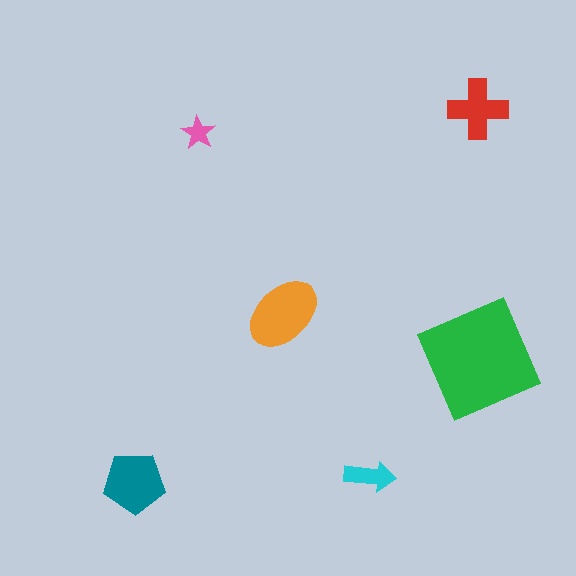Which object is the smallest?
The pink star.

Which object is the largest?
The green square.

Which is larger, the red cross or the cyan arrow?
The red cross.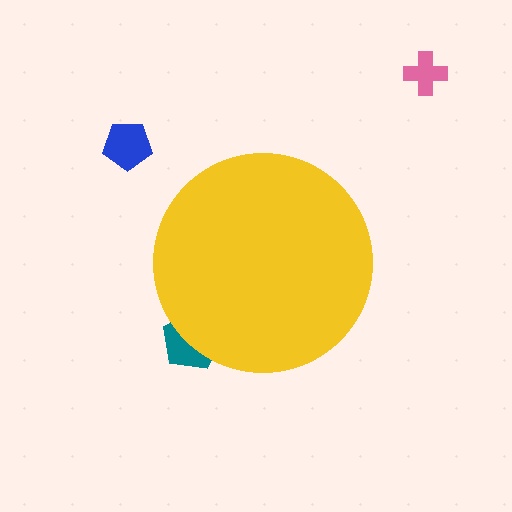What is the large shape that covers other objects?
A yellow circle.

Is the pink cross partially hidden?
No, the pink cross is fully visible.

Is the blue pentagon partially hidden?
No, the blue pentagon is fully visible.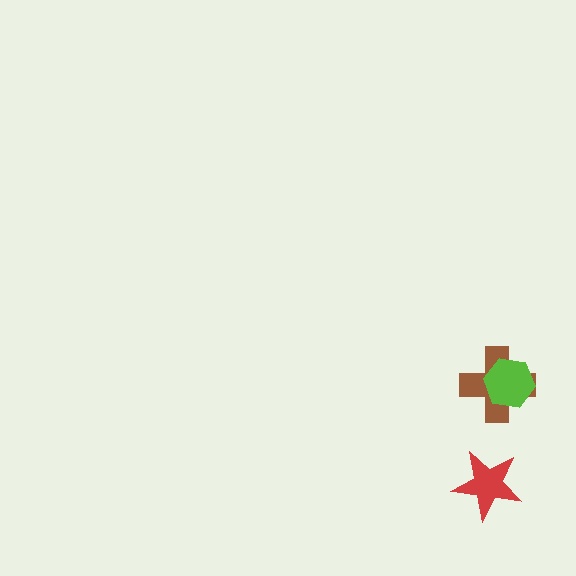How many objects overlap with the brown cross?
1 object overlaps with the brown cross.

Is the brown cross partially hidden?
Yes, it is partially covered by another shape.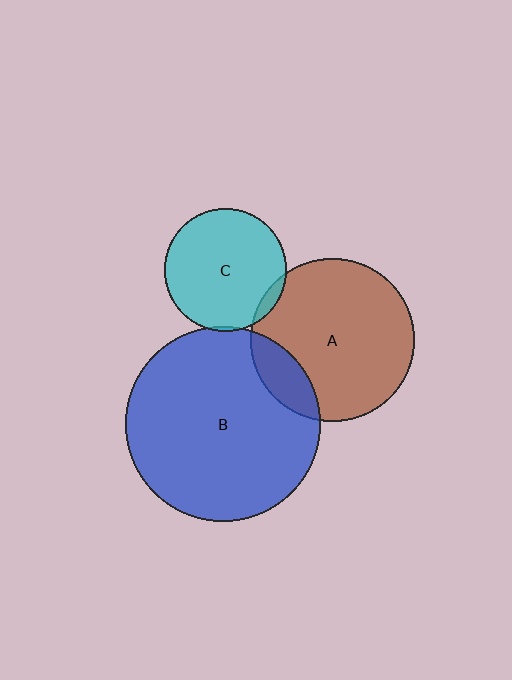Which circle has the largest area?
Circle B (blue).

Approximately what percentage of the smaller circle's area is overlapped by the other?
Approximately 15%.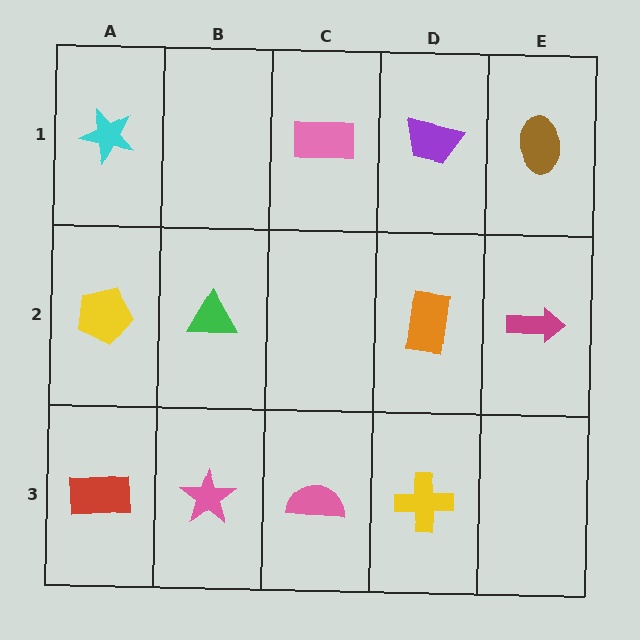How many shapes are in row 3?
4 shapes.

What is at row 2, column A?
A yellow pentagon.